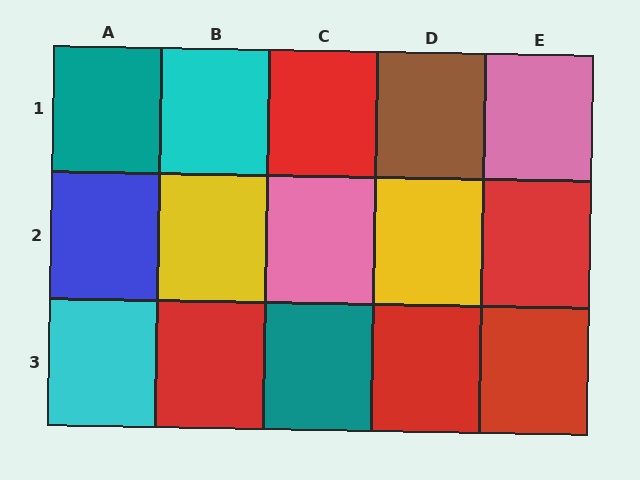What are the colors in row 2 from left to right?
Blue, yellow, pink, yellow, red.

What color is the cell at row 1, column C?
Red.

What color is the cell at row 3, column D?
Red.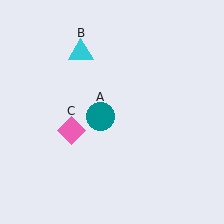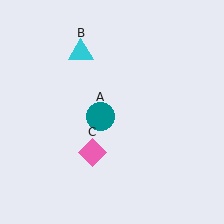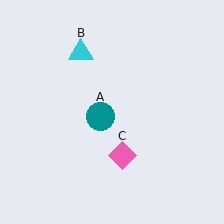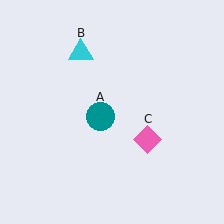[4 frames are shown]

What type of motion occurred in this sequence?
The pink diamond (object C) rotated counterclockwise around the center of the scene.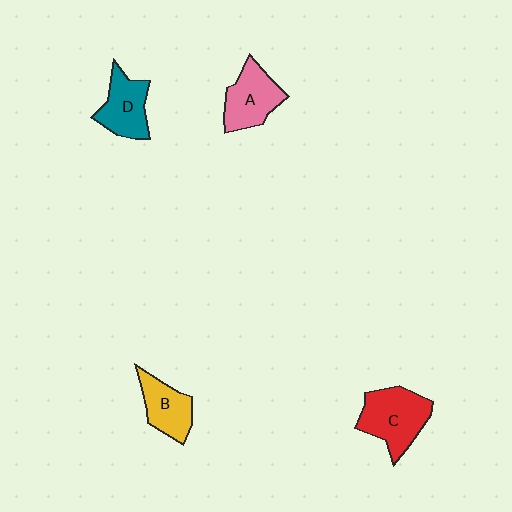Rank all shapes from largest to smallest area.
From largest to smallest: C (red), A (pink), D (teal), B (yellow).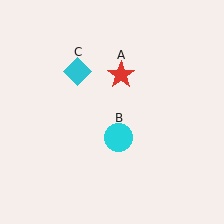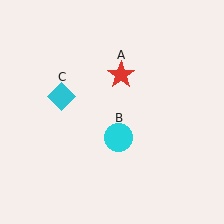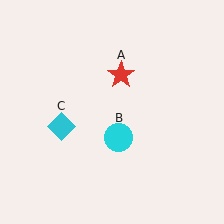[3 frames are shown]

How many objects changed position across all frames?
1 object changed position: cyan diamond (object C).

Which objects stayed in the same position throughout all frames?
Red star (object A) and cyan circle (object B) remained stationary.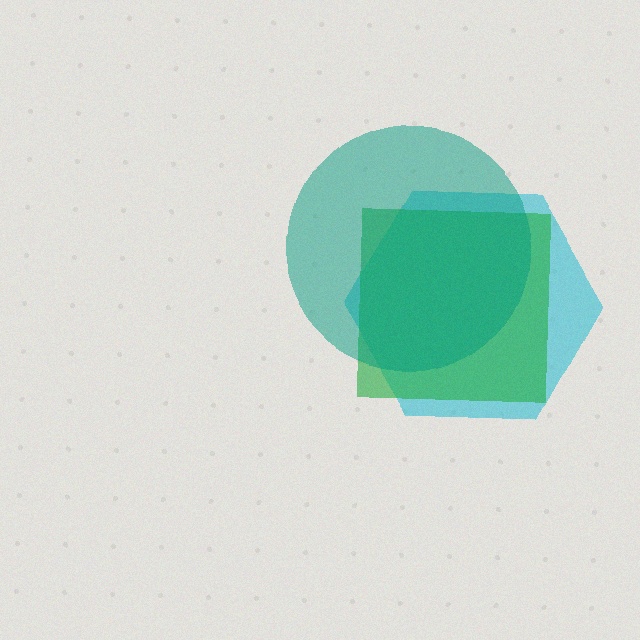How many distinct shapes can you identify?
There are 3 distinct shapes: a cyan hexagon, a green square, a teal circle.